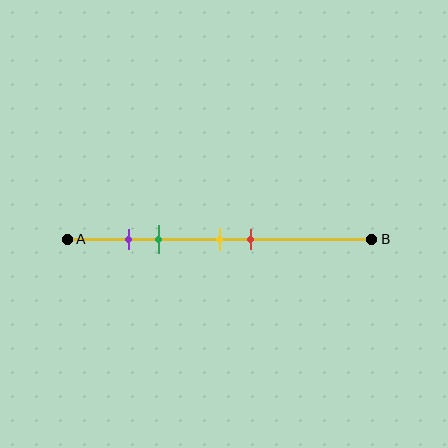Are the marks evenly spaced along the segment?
No, the marks are not evenly spaced.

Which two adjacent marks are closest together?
The purple and green marks are the closest adjacent pair.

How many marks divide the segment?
There are 4 marks dividing the segment.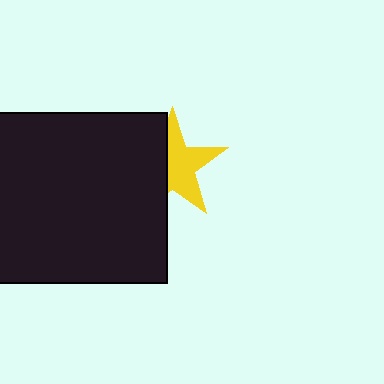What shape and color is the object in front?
The object in front is a black square.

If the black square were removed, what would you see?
You would see the complete yellow star.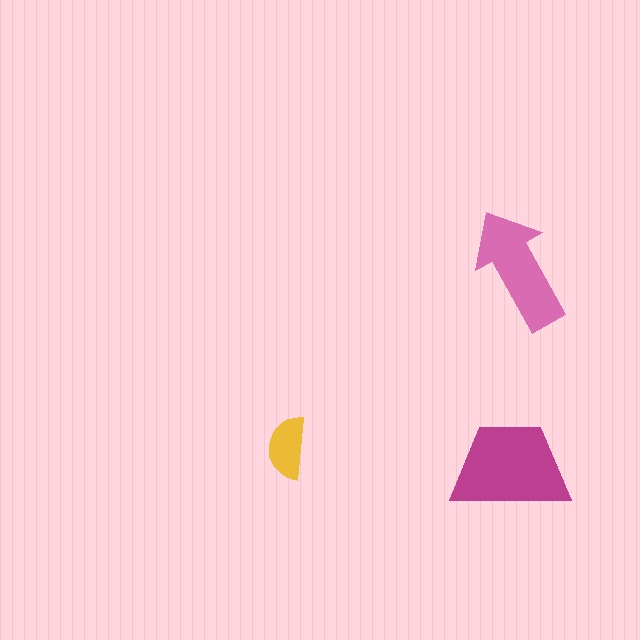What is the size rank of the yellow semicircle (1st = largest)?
3rd.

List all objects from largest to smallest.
The magenta trapezoid, the pink arrow, the yellow semicircle.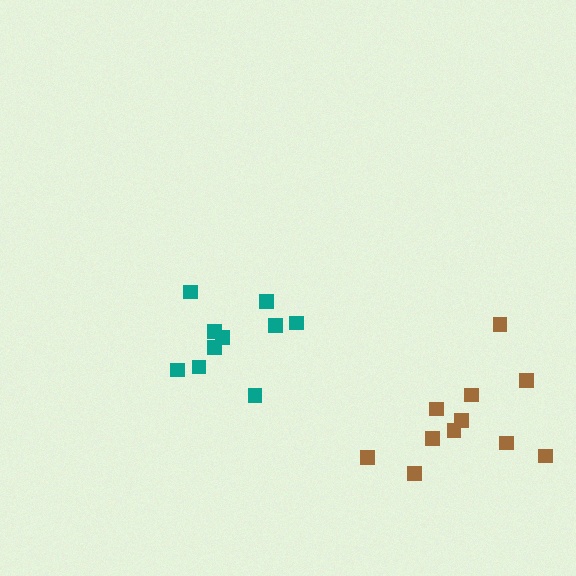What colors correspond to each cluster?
The clusters are colored: teal, brown.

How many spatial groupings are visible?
There are 2 spatial groupings.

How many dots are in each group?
Group 1: 10 dots, Group 2: 11 dots (21 total).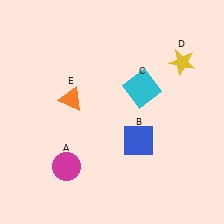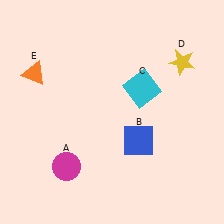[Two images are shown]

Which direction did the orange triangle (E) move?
The orange triangle (E) moved left.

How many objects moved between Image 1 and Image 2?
1 object moved between the two images.